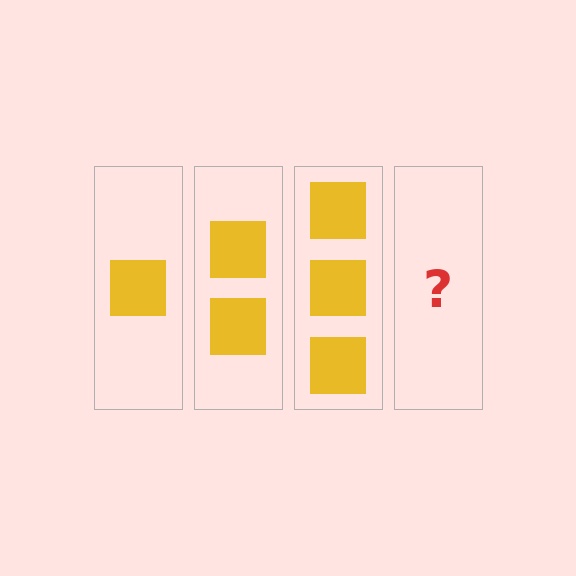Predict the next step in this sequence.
The next step is 4 squares.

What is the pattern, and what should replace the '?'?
The pattern is that each step adds one more square. The '?' should be 4 squares.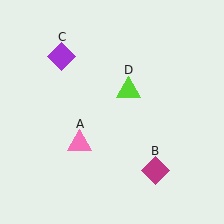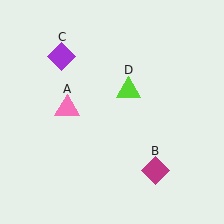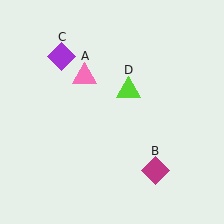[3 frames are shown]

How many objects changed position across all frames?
1 object changed position: pink triangle (object A).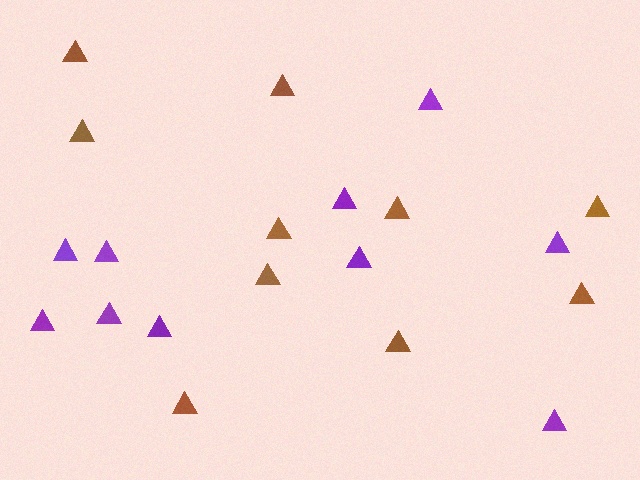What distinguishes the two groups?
There are 2 groups: one group of brown triangles (10) and one group of purple triangles (10).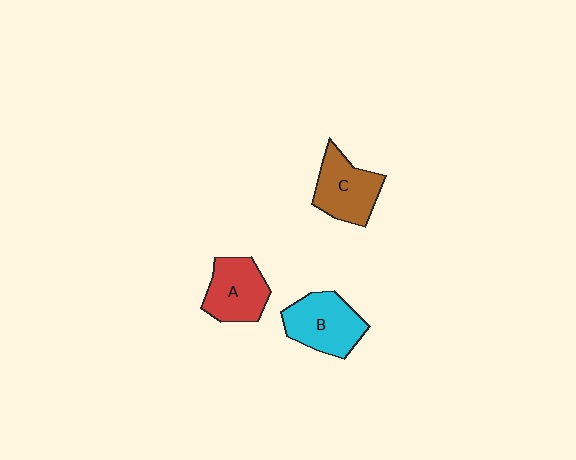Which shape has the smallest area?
Shape A (red).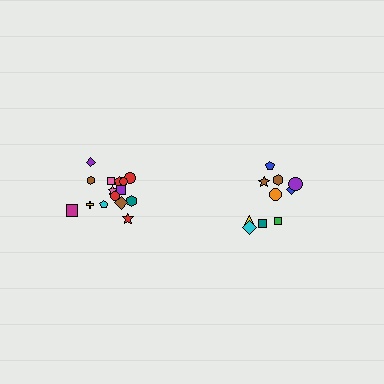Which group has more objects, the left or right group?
The left group.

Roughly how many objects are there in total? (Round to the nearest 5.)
Roughly 25 objects in total.